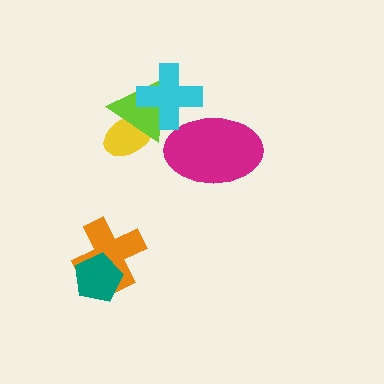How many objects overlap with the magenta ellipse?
1 object overlaps with the magenta ellipse.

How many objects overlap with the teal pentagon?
1 object overlaps with the teal pentagon.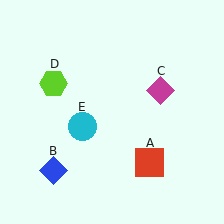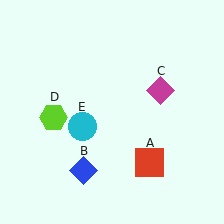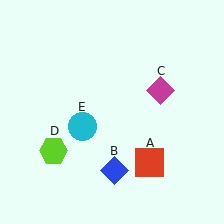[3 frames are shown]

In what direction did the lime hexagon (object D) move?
The lime hexagon (object D) moved down.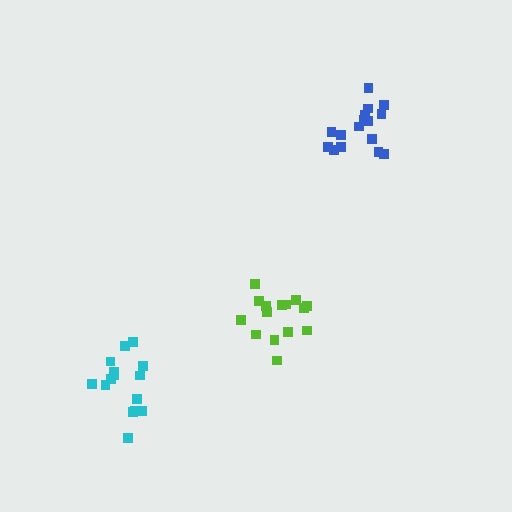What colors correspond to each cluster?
The clusters are colored: lime, blue, cyan.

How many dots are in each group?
Group 1: 15 dots, Group 2: 16 dots, Group 3: 15 dots (46 total).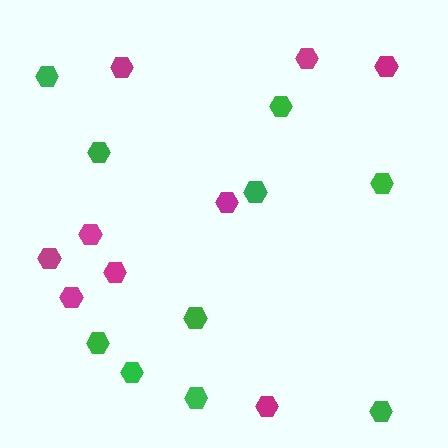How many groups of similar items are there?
There are 2 groups: one group of green hexagons (10) and one group of magenta hexagons (9).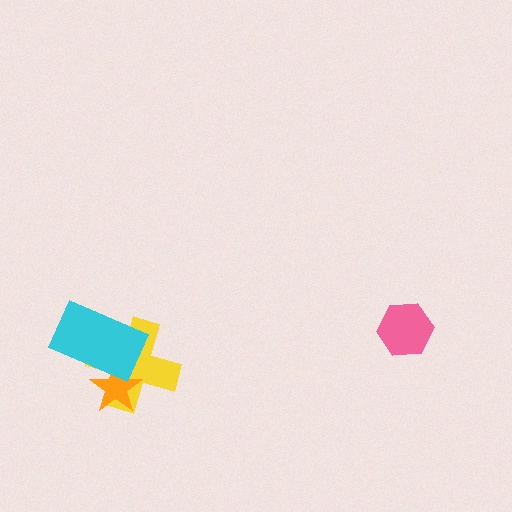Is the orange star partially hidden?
Yes, it is partially covered by another shape.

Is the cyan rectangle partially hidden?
No, no other shape covers it.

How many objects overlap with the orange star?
2 objects overlap with the orange star.